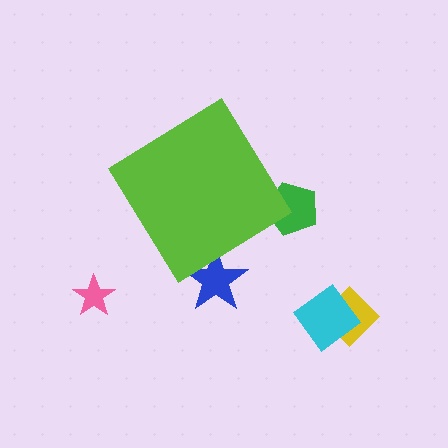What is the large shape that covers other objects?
A lime diamond.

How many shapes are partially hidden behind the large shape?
2 shapes are partially hidden.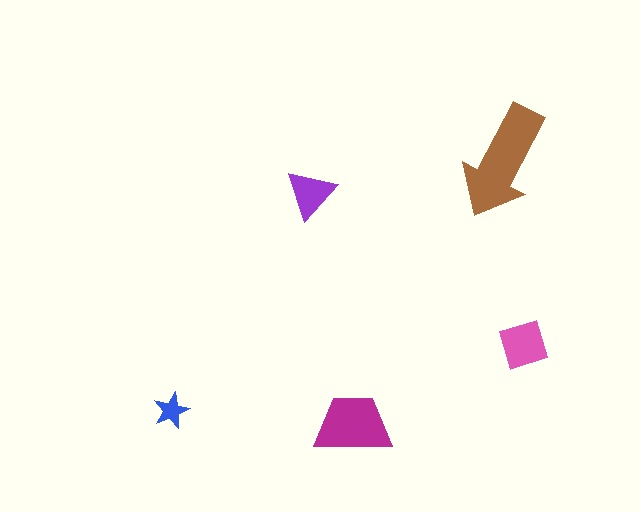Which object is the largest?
The brown arrow.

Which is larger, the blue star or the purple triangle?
The purple triangle.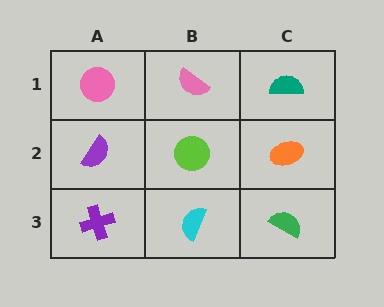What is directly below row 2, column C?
A green semicircle.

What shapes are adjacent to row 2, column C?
A teal semicircle (row 1, column C), a green semicircle (row 3, column C), a lime circle (row 2, column B).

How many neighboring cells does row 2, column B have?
4.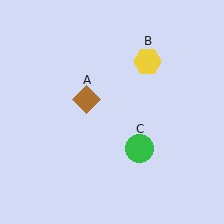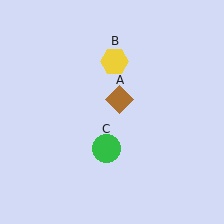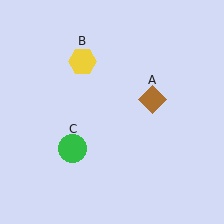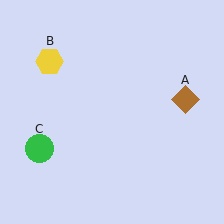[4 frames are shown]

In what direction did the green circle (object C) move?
The green circle (object C) moved left.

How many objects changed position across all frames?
3 objects changed position: brown diamond (object A), yellow hexagon (object B), green circle (object C).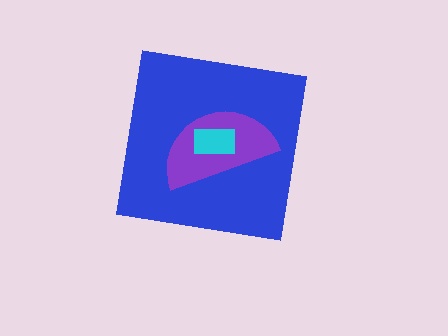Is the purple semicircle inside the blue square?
Yes.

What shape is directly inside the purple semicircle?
The cyan rectangle.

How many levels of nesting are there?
3.